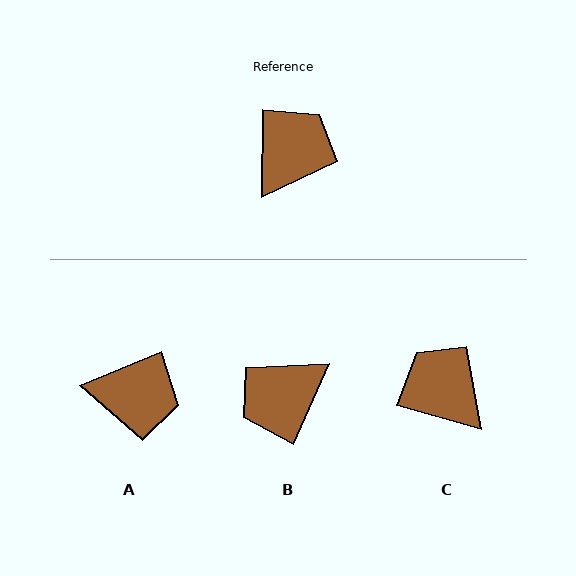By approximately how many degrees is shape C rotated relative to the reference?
Approximately 75 degrees counter-clockwise.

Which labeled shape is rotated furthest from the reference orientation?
B, about 157 degrees away.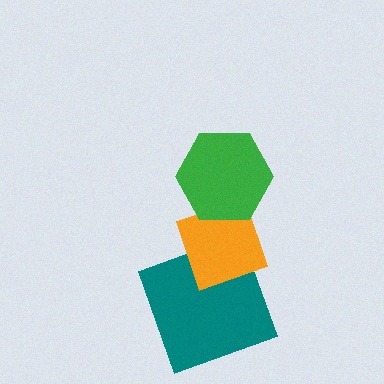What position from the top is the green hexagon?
The green hexagon is 1st from the top.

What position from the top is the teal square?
The teal square is 3rd from the top.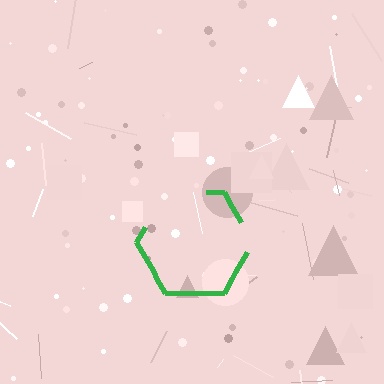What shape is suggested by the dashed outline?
The dashed outline suggests a hexagon.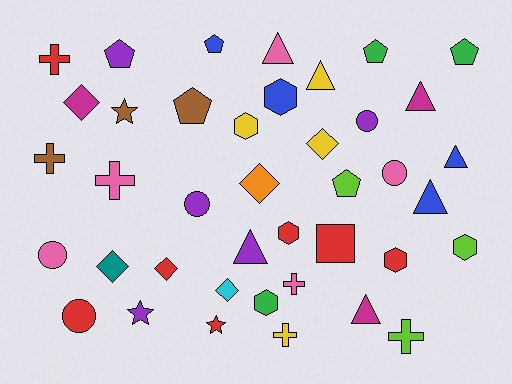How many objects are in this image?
There are 40 objects.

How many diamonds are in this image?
There are 6 diamonds.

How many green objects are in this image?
There are 3 green objects.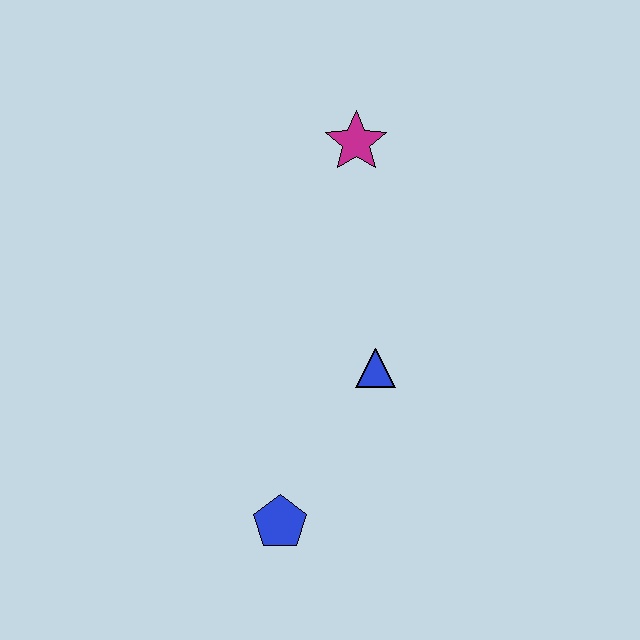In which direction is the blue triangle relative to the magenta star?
The blue triangle is below the magenta star.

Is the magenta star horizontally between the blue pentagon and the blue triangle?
Yes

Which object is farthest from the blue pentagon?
The magenta star is farthest from the blue pentagon.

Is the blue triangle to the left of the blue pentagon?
No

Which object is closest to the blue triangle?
The blue pentagon is closest to the blue triangle.